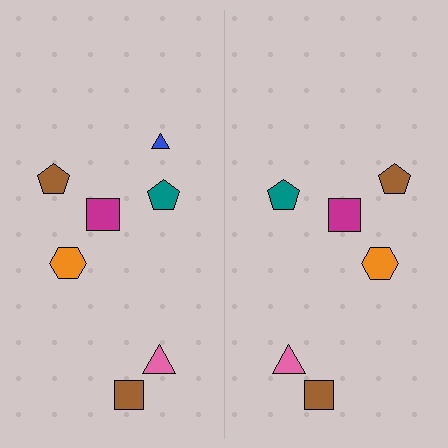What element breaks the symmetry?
A blue triangle is missing from the right side.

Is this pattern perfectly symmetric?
No, the pattern is not perfectly symmetric. A blue triangle is missing from the right side.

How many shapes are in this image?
There are 13 shapes in this image.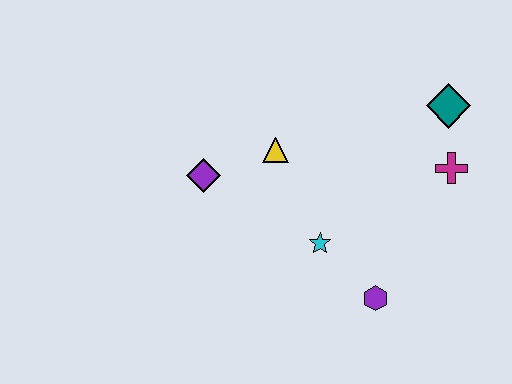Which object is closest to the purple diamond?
The yellow triangle is closest to the purple diamond.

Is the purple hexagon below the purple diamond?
Yes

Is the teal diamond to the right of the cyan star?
Yes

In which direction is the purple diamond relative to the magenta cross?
The purple diamond is to the left of the magenta cross.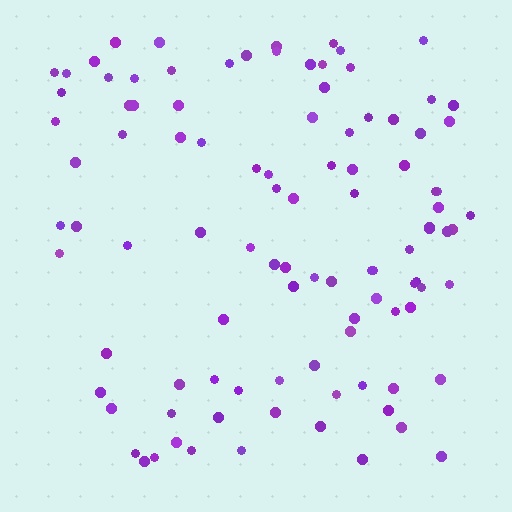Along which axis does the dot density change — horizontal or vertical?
Horizontal.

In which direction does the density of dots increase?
From left to right, with the right side densest.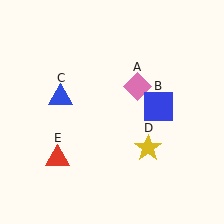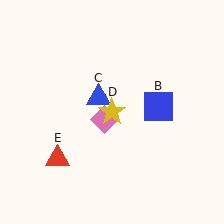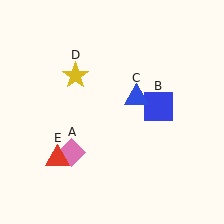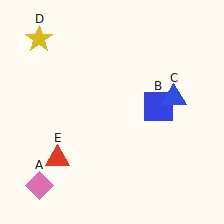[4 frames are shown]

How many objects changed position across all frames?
3 objects changed position: pink diamond (object A), blue triangle (object C), yellow star (object D).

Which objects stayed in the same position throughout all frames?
Blue square (object B) and red triangle (object E) remained stationary.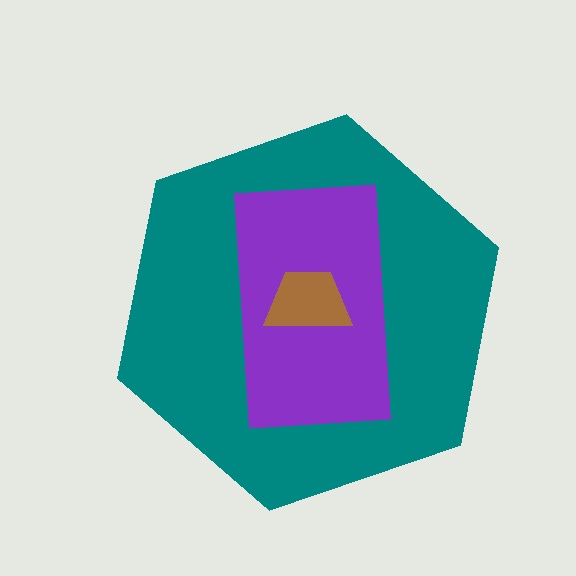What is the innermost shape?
The brown trapezoid.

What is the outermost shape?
The teal hexagon.